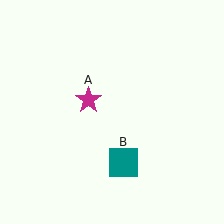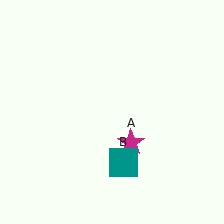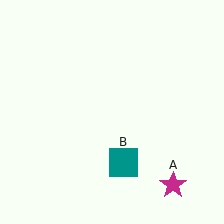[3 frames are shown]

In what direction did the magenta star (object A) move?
The magenta star (object A) moved down and to the right.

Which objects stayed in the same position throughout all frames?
Teal square (object B) remained stationary.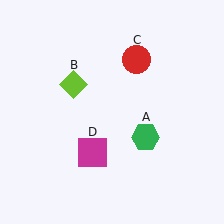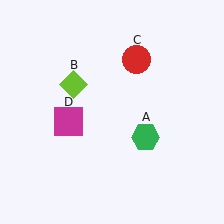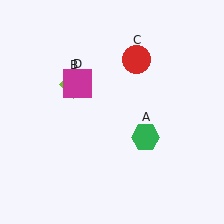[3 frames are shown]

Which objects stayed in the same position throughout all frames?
Green hexagon (object A) and lime diamond (object B) and red circle (object C) remained stationary.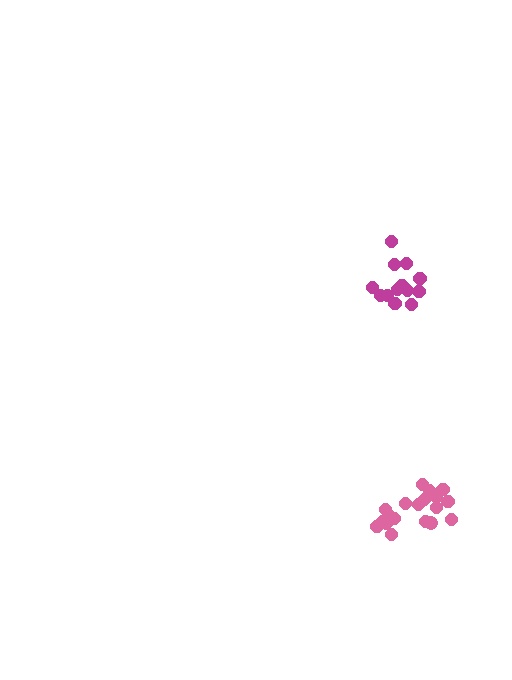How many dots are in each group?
Group 1: 13 dots, Group 2: 19 dots (32 total).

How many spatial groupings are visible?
There are 2 spatial groupings.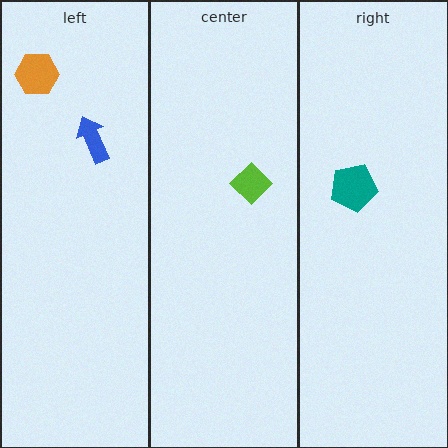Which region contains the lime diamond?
The center region.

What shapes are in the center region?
The lime diamond.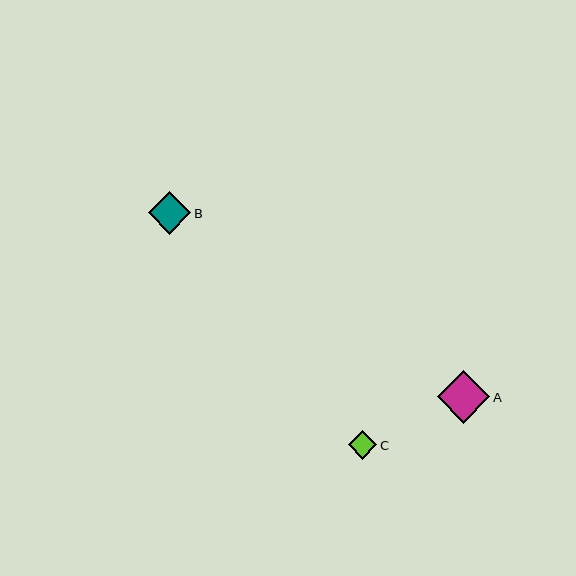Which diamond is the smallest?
Diamond C is the smallest with a size of approximately 29 pixels.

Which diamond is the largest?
Diamond A is the largest with a size of approximately 52 pixels.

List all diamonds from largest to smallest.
From largest to smallest: A, B, C.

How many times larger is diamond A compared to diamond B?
Diamond A is approximately 1.2 times the size of diamond B.